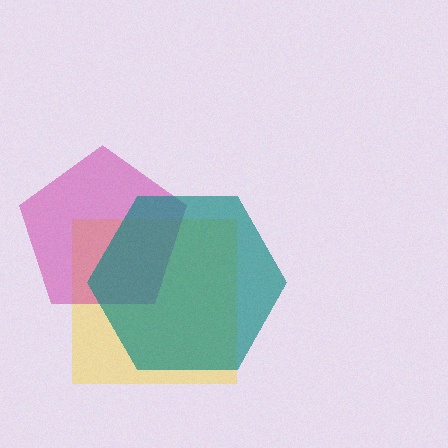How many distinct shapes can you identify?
There are 3 distinct shapes: a yellow square, a magenta pentagon, a teal hexagon.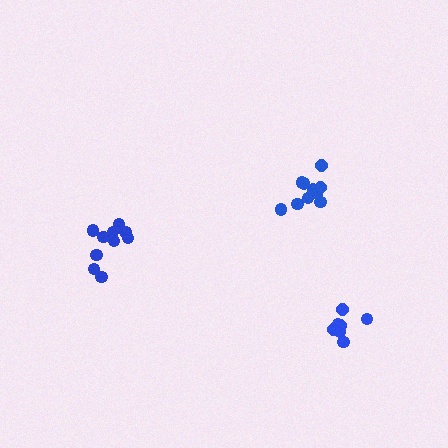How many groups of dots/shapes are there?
There are 3 groups.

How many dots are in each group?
Group 1: 10 dots, Group 2: 8 dots, Group 3: 10 dots (28 total).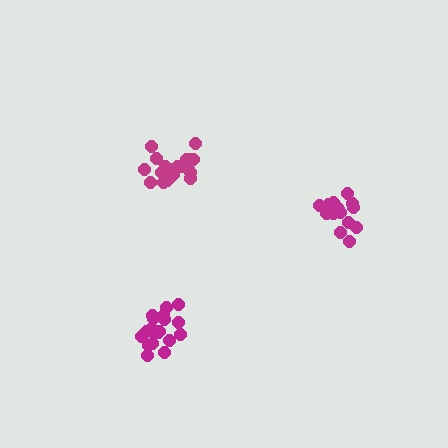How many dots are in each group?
Group 1: 20 dots, Group 2: 20 dots, Group 3: 15 dots (55 total).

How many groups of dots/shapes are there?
There are 3 groups.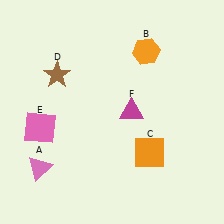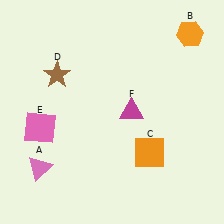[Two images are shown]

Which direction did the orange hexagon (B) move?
The orange hexagon (B) moved right.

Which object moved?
The orange hexagon (B) moved right.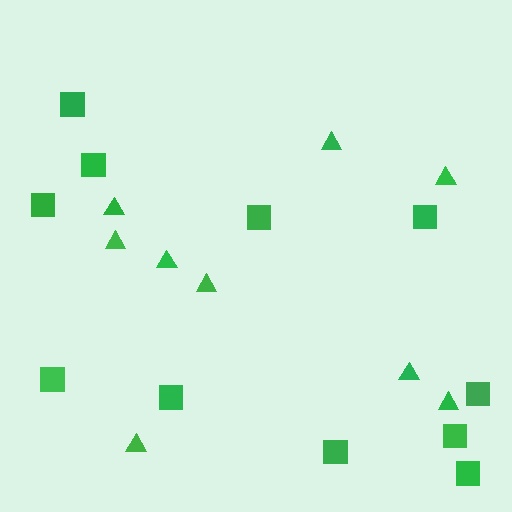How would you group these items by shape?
There are 2 groups: one group of triangles (9) and one group of squares (11).